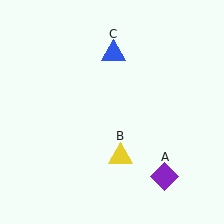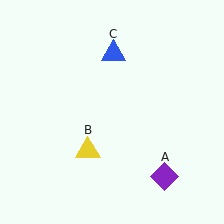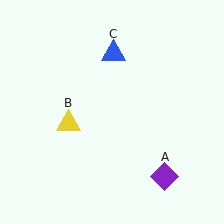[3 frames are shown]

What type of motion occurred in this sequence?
The yellow triangle (object B) rotated clockwise around the center of the scene.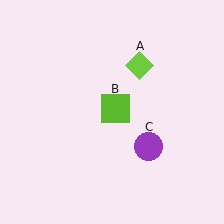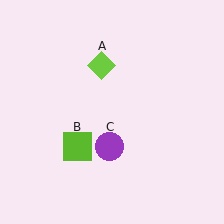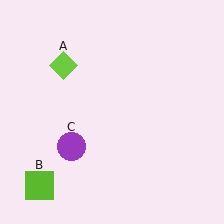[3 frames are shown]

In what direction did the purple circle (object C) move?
The purple circle (object C) moved left.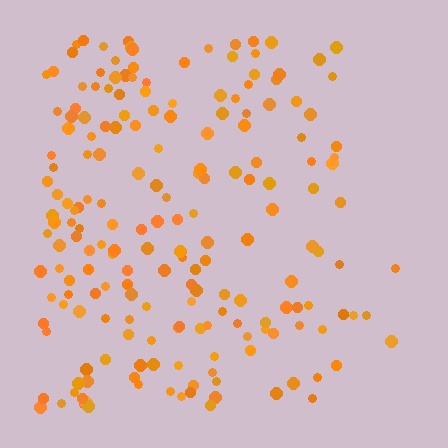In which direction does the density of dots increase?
From right to left, with the left side densest.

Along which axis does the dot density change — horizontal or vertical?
Horizontal.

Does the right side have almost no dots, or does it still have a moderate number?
Still a moderate number, just noticeably fewer than the left.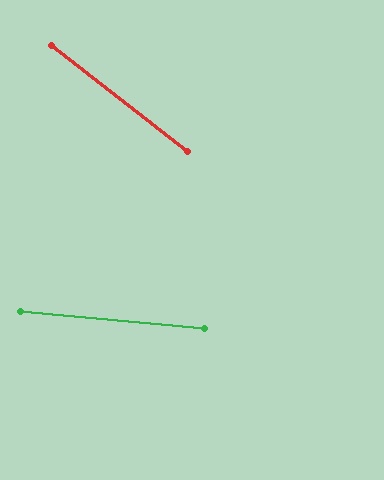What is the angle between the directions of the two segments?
Approximately 32 degrees.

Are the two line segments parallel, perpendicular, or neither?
Neither parallel nor perpendicular — they differ by about 32°.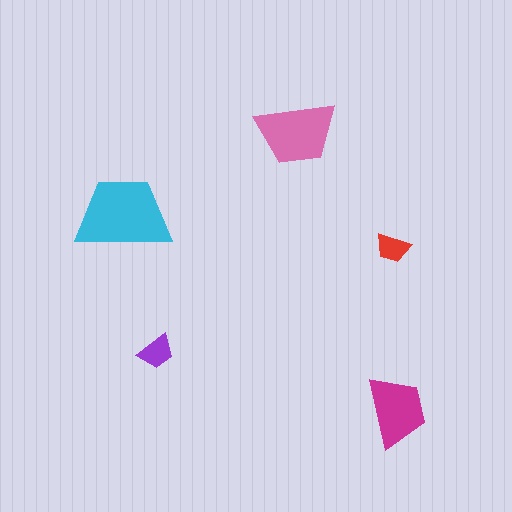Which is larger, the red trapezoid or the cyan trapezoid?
The cyan one.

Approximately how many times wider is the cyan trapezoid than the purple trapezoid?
About 2.5 times wider.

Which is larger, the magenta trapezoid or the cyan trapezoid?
The cyan one.